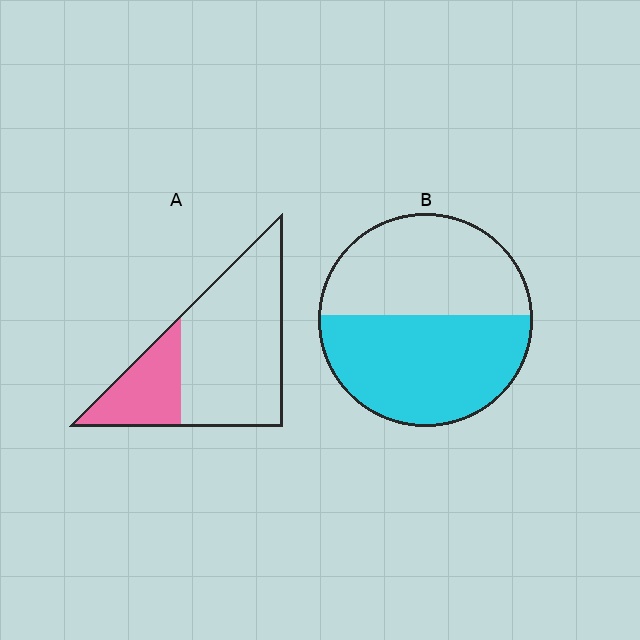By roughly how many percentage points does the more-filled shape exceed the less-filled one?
By roughly 25 percentage points (B over A).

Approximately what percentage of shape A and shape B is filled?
A is approximately 30% and B is approximately 55%.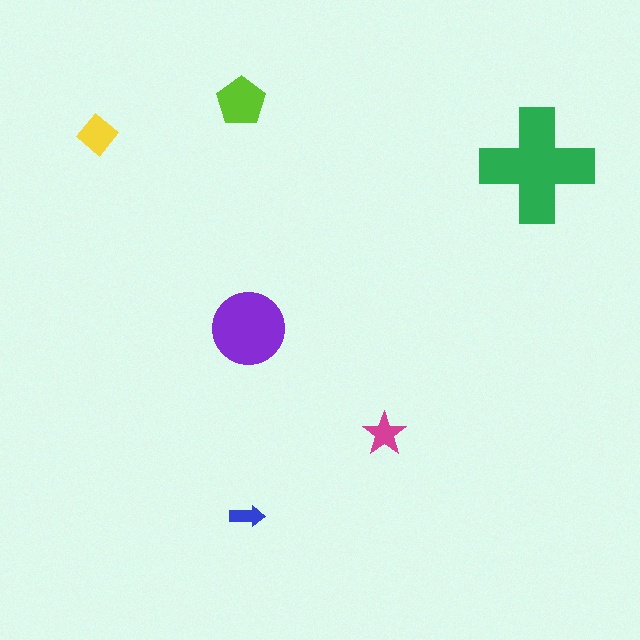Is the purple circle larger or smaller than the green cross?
Smaller.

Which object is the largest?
The green cross.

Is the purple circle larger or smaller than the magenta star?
Larger.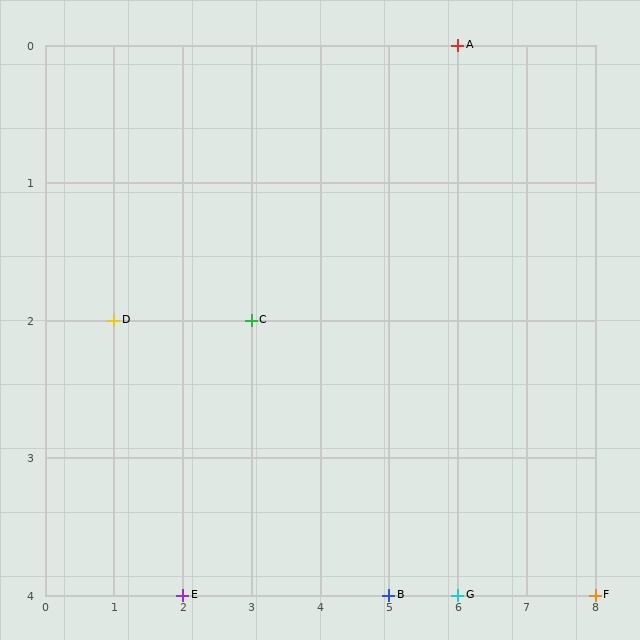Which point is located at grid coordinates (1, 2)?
Point D is at (1, 2).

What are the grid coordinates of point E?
Point E is at grid coordinates (2, 4).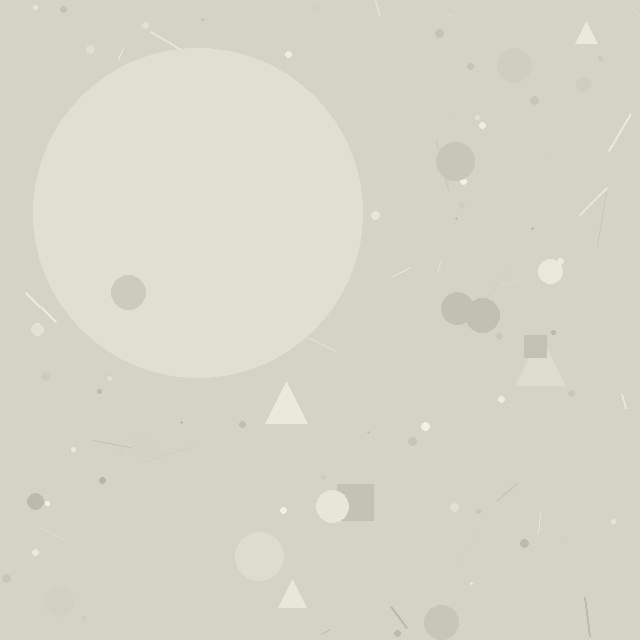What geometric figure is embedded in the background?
A circle is embedded in the background.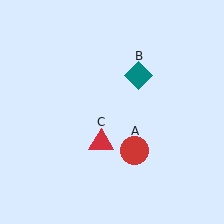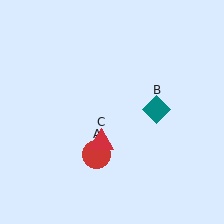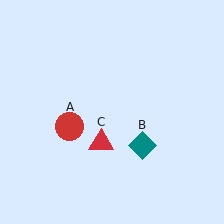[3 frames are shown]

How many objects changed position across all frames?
2 objects changed position: red circle (object A), teal diamond (object B).